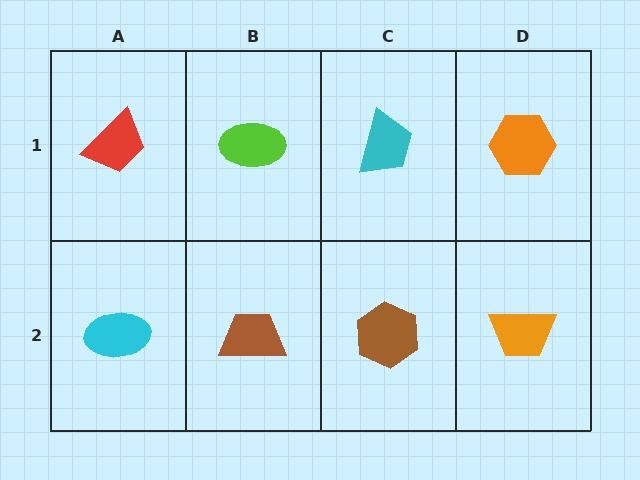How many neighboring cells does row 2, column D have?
2.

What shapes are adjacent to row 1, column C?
A brown hexagon (row 2, column C), a lime ellipse (row 1, column B), an orange hexagon (row 1, column D).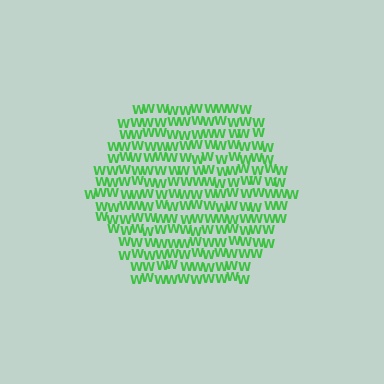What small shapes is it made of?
It is made of small letter W's.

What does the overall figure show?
The overall figure shows a hexagon.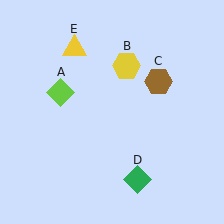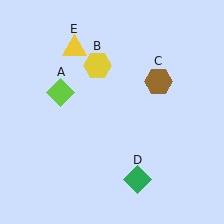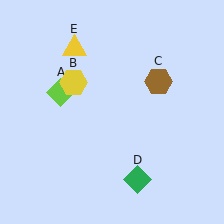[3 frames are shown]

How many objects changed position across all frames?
1 object changed position: yellow hexagon (object B).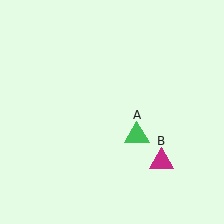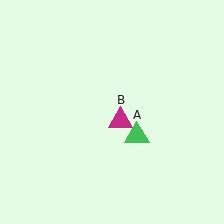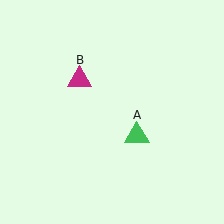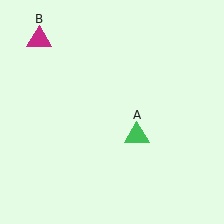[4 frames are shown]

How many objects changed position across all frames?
1 object changed position: magenta triangle (object B).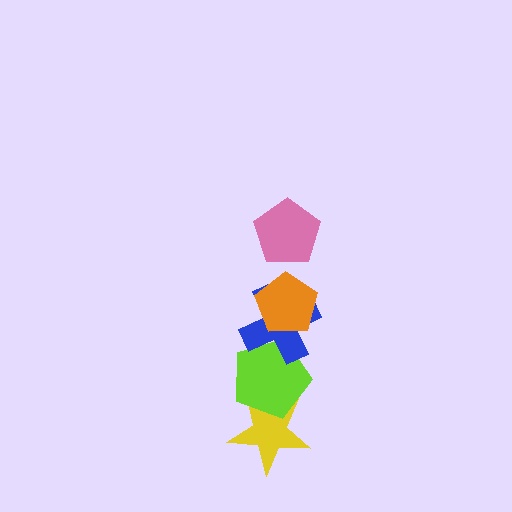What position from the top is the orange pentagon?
The orange pentagon is 2nd from the top.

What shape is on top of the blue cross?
The orange pentagon is on top of the blue cross.